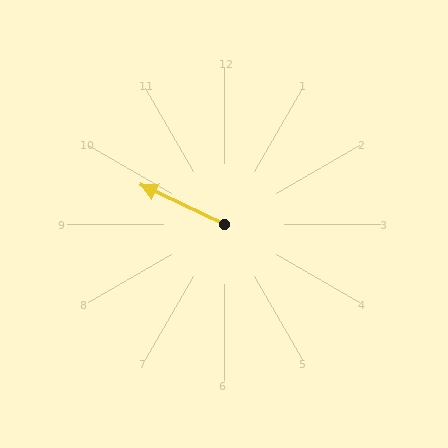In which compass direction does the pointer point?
Northwest.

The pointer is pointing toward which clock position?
Roughly 10 o'clock.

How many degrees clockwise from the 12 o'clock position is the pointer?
Approximately 296 degrees.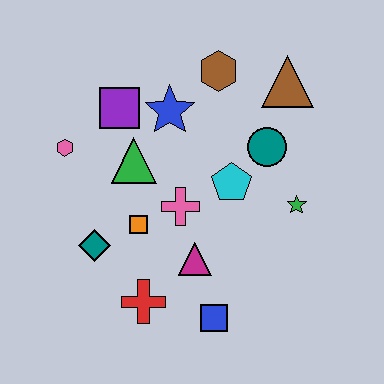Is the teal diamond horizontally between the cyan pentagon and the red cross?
No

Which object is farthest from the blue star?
The blue square is farthest from the blue star.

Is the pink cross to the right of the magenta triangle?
No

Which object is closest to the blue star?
The purple square is closest to the blue star.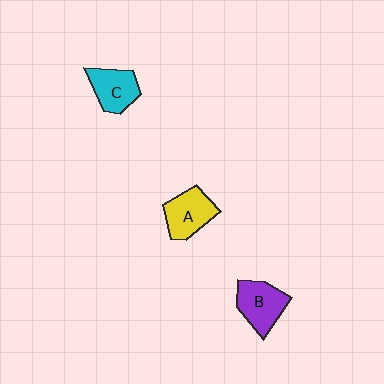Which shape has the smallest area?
Shape C (cyan).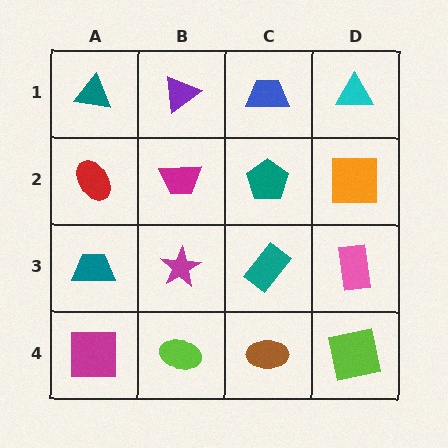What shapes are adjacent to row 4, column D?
A pink rectangle (row 3, column D), a brown ellipse (row 4, column C).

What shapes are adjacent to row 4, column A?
A teal trapezoid (row 3, column A), a lime ellipse (row 4, column B).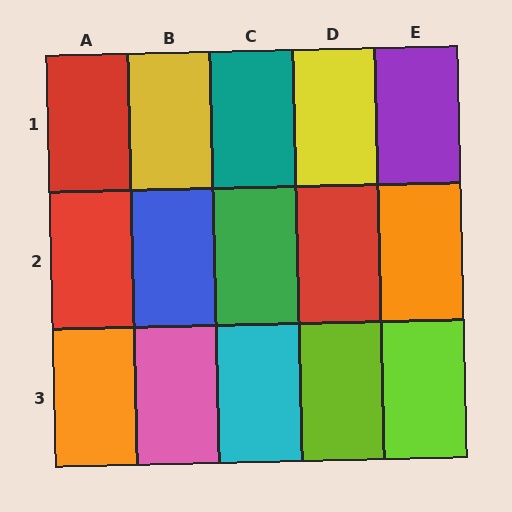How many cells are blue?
1 cell is blue.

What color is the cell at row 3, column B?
Pink.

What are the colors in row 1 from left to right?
Red, yellow, teal, yellow, purple.